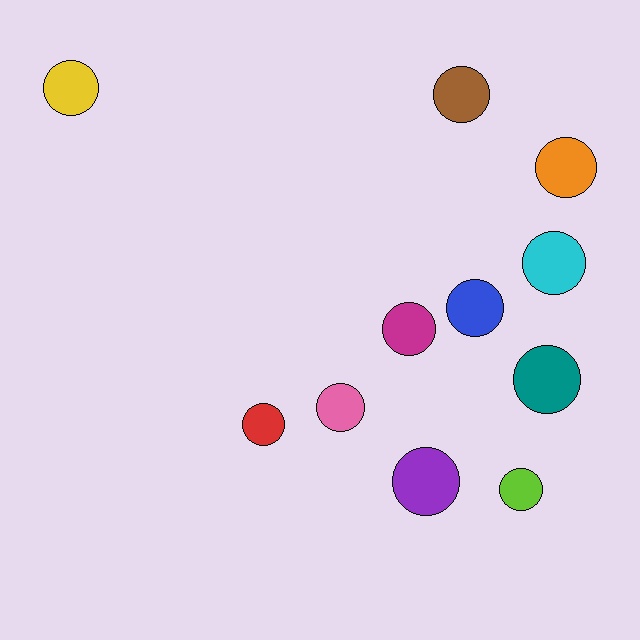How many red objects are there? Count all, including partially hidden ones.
There is 1 red object.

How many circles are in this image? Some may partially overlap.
There are 11 circles.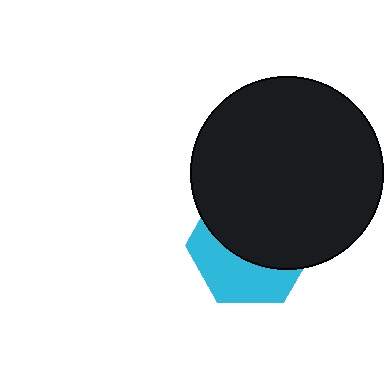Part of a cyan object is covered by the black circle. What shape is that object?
It is a hexagon.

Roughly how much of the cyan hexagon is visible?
A small part of it is visible (roughly 40%).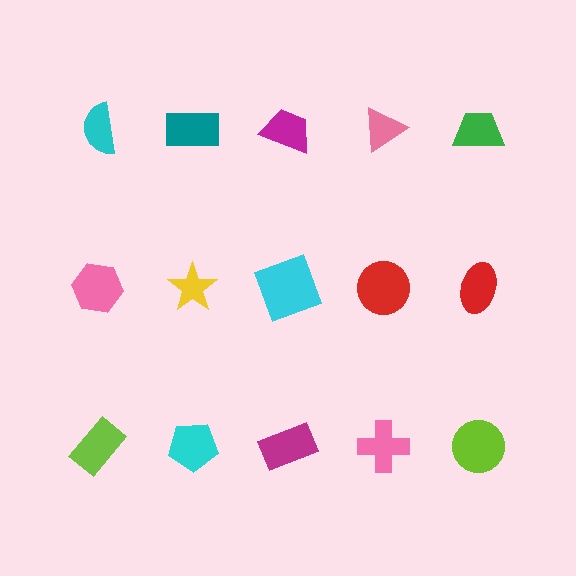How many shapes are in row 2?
5 shapes.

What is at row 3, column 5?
A lime circle.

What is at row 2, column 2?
A yellow star.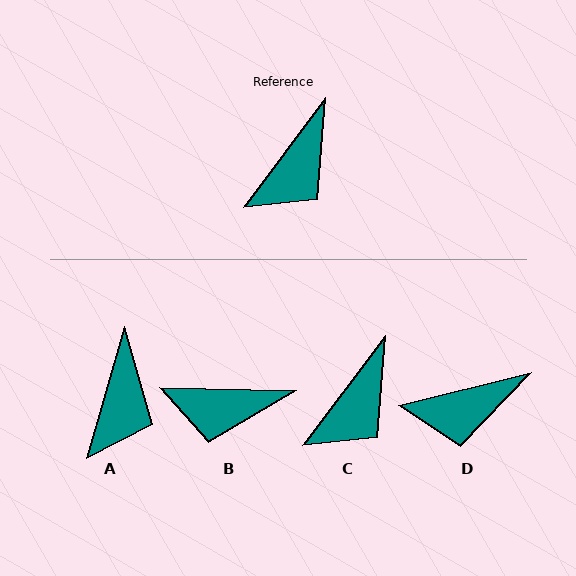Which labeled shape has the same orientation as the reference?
C.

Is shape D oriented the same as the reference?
No, it is off by about 39 degrees.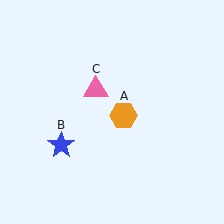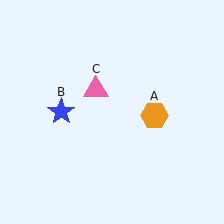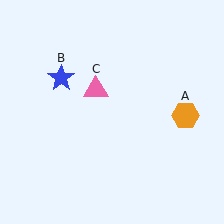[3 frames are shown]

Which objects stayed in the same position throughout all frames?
Pink triangle (object C) remained stationary.